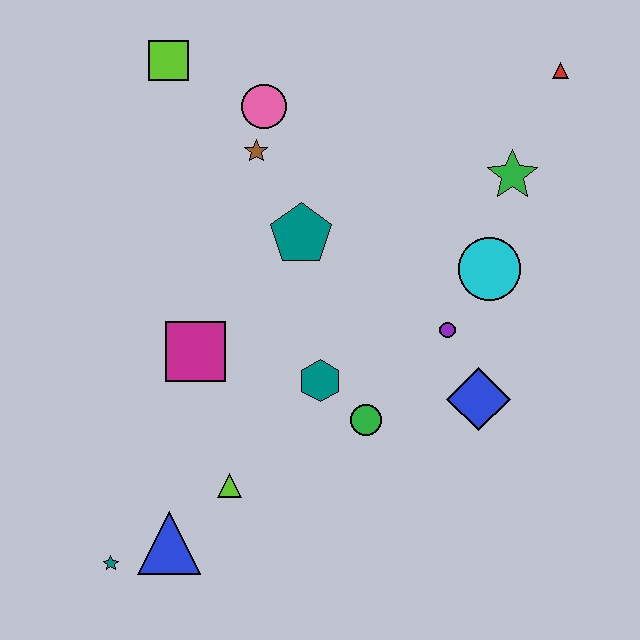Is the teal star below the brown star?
Yes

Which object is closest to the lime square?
The pink circle is closest to the lime square.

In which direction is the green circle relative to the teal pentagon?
The green circle is below the teal pentagon.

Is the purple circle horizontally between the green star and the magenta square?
Yes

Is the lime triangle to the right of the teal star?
Yes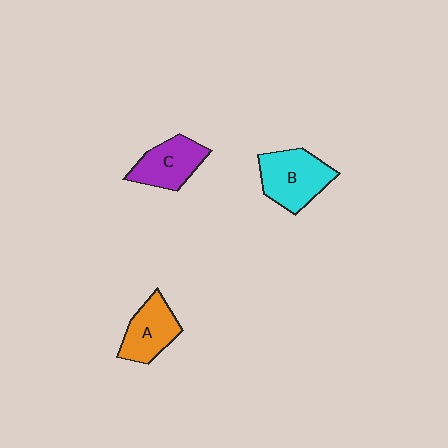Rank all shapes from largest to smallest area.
From largest to smallest: B (cyan), C (purple), A (orange).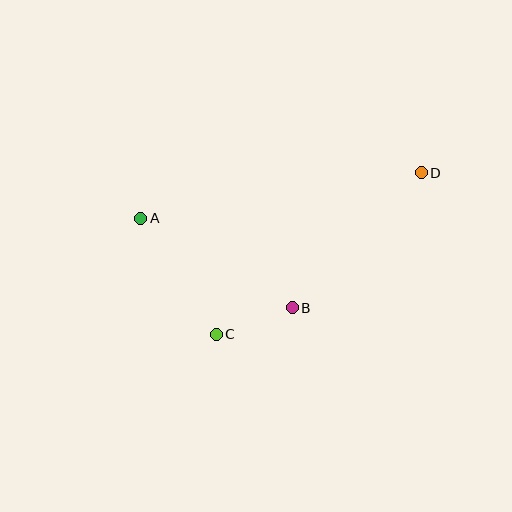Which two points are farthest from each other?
Points A and D are farthest from each other.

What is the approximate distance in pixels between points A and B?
The distance between A and B is approximately 176 pixels.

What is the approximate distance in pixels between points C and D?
The distance between C and D is approximately 261 pixels.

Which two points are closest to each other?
Points B and C are closest to each other.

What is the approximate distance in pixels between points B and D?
The distance between B and D is approximately 186 pixels.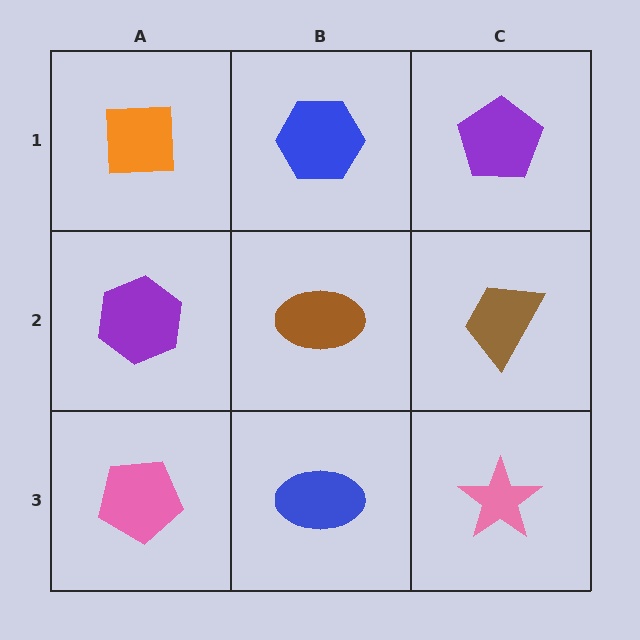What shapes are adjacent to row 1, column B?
A brown ellipse (row 2, column B), an orange square (row 1, column A), a purple pentagon (row 1, column C).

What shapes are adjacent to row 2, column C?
A purple pentagon (row 1, column C), a pink star (row 3, column C), a brown ellipse (row 2, column B).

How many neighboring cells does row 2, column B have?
4.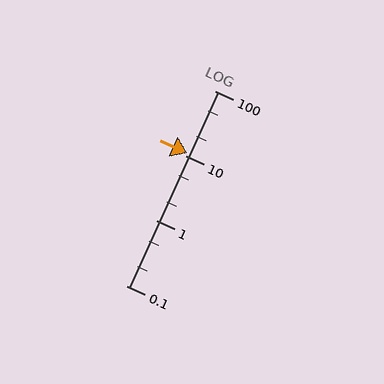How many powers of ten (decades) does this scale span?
The scale spans 3 decades, from 0.1 to 100.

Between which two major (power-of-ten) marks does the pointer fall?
The pointer is between 10 and 100.